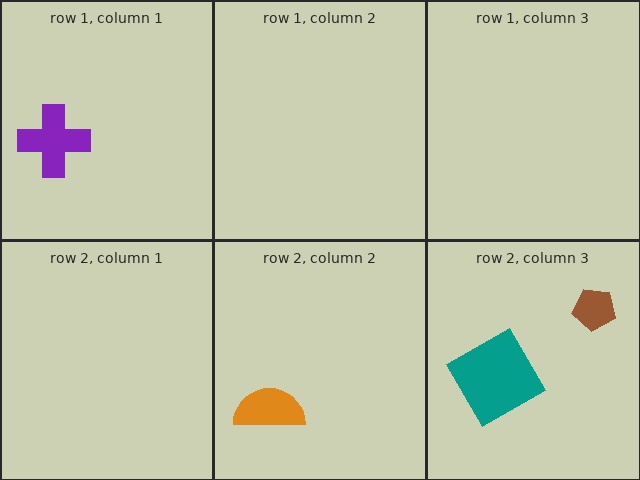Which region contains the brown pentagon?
The row 2, column 3 region.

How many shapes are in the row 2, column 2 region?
1.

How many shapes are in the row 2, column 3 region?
2.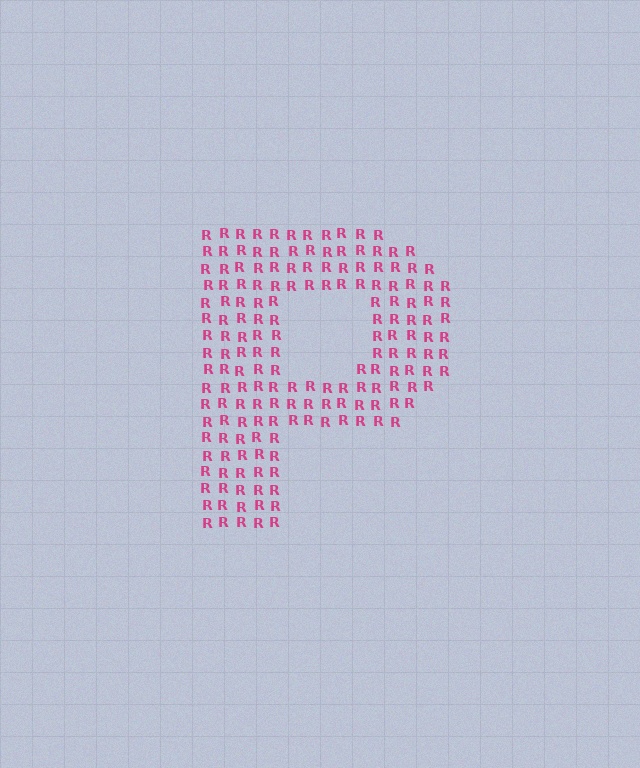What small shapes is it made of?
It is made of small letter R's.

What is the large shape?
The large shape is the letter P.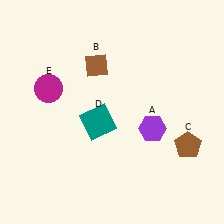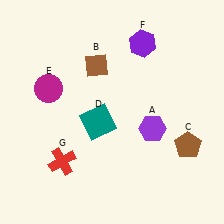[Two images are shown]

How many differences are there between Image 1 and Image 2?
There are 2 differences between the two images.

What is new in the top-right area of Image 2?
A purple hexagon (F) was added in the top-right area of Image 2.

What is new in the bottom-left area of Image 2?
A red cross (G) was added in the bottom-left area of Image 2.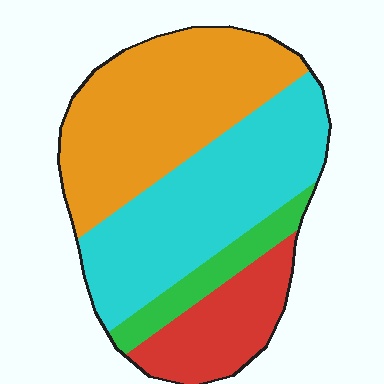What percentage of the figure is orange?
Orange covers about 40% of the figure.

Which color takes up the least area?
Green, at roughly 10%.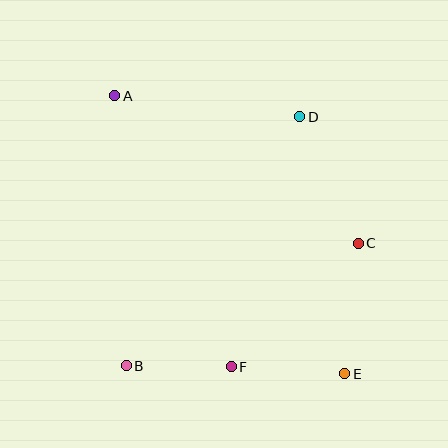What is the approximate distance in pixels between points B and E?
The distance between B and E is approximately 218 pixels.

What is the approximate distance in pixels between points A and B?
The distance between A and B is approximately 270 pixels.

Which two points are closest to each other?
Points B and F are closest to each other.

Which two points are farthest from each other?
Points A and E are farthest from each other.